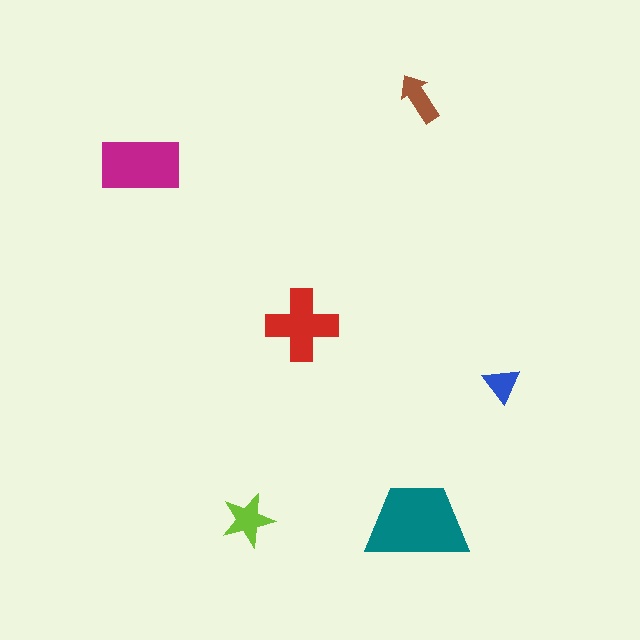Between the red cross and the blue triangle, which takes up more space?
The red cross.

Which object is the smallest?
The blue triangle.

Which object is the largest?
The teal trapezoid.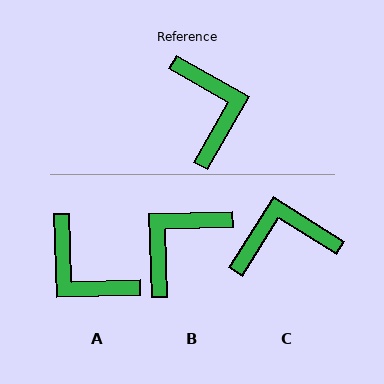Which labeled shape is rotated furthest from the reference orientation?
A, about 149 degrees away.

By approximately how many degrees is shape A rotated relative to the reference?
Approximately 149 degrees clockwise.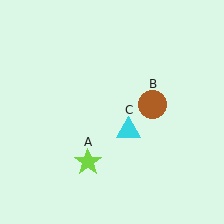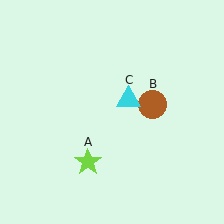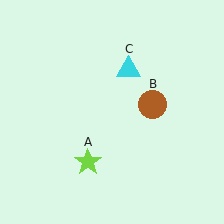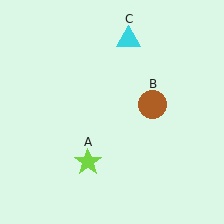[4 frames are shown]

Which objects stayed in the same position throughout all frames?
Lime star (object A) and brown circle (object B) remained stationary.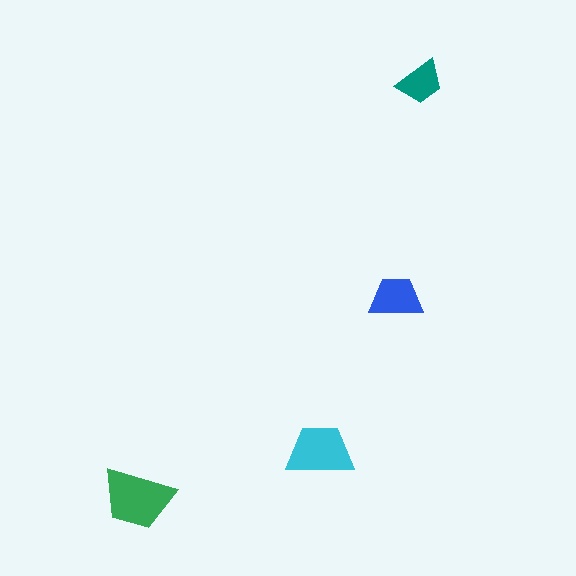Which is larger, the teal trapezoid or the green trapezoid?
The green one.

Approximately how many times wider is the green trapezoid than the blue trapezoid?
About 1.5 times wider.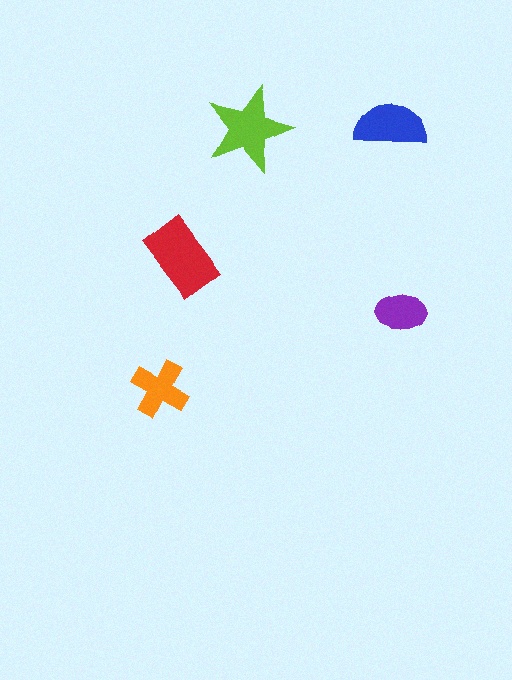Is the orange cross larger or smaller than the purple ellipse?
Larger.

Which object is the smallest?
The purple ellipse.